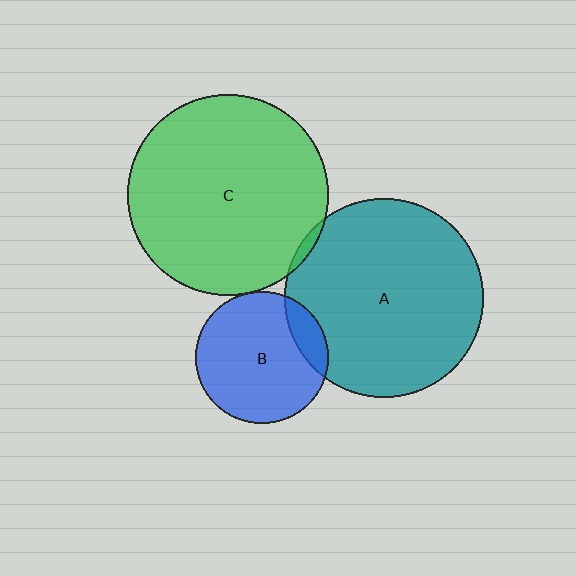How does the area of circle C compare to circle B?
Approximately 2.3 times.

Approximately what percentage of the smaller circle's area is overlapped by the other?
Approximately 5%.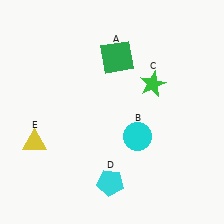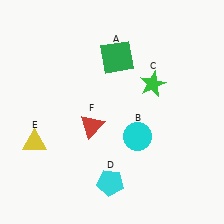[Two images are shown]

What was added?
A red triangle (F) was added in Image 2.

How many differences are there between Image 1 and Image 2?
There is 1 difference between the two images.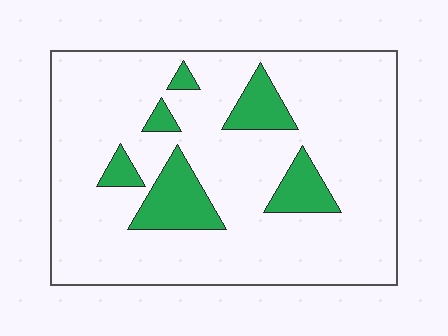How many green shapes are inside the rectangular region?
6.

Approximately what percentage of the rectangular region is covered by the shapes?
Approximately 15%.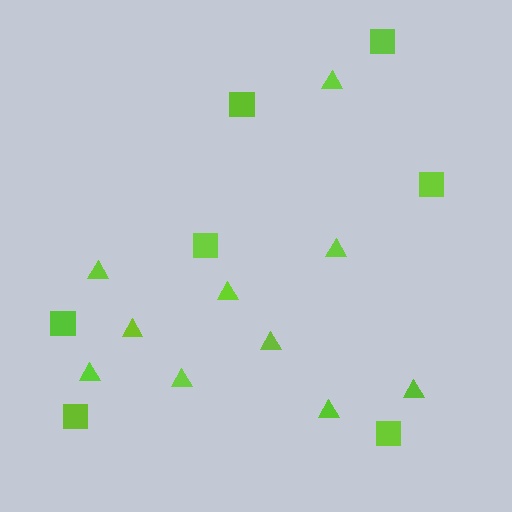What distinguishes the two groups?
There are 2 groups: one group of squares (7) and one group of triangles (10).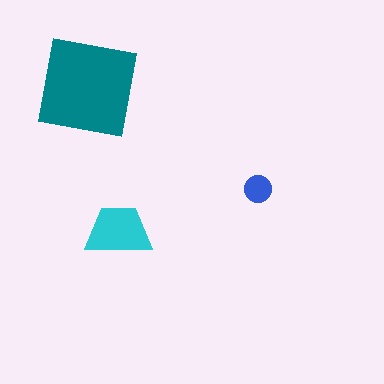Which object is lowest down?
The cyan trapezoid is bottommost.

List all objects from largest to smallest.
The teal square, the cyan trapezoid, the blue circle.